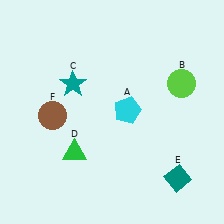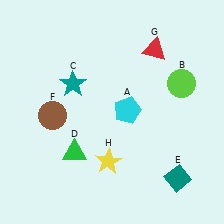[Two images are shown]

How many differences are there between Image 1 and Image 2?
There are 2 differences between the two images.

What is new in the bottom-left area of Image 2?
A yellow star (H) was added in the bottom-left area of Image 2.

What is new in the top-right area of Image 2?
A red triangle (G) was added in the top-right area of Image 2.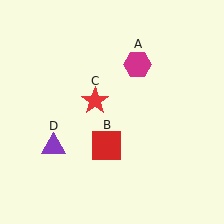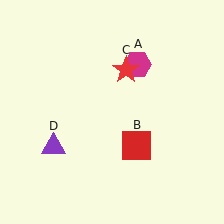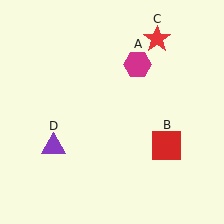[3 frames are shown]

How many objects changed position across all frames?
2 objects changed position: red square (object B), red star (object C).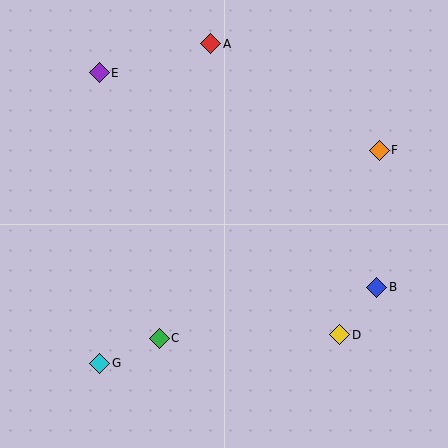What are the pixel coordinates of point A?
Point A is at (211, 44).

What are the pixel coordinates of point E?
Point E is at (99, 73).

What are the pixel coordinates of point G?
Point G is at (100, 363).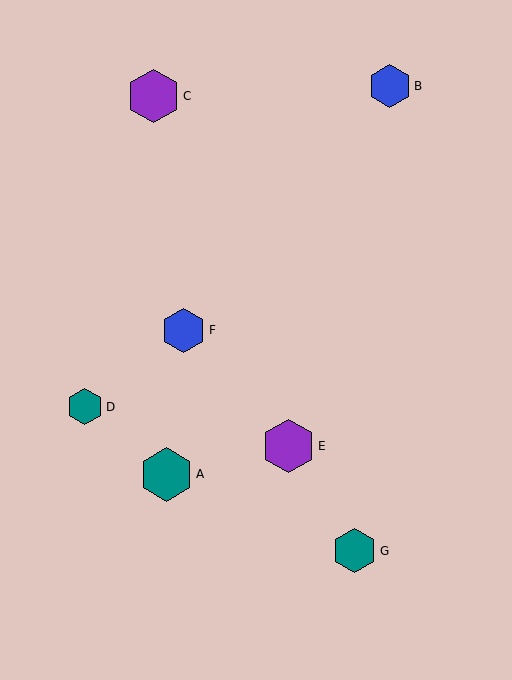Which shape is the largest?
The purple hexagon (labeled C) is the largest.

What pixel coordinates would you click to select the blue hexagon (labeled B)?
Click at (390, 86) to select the blue hexagon B.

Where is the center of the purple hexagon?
The center of the purple hexagon is at (153, 96).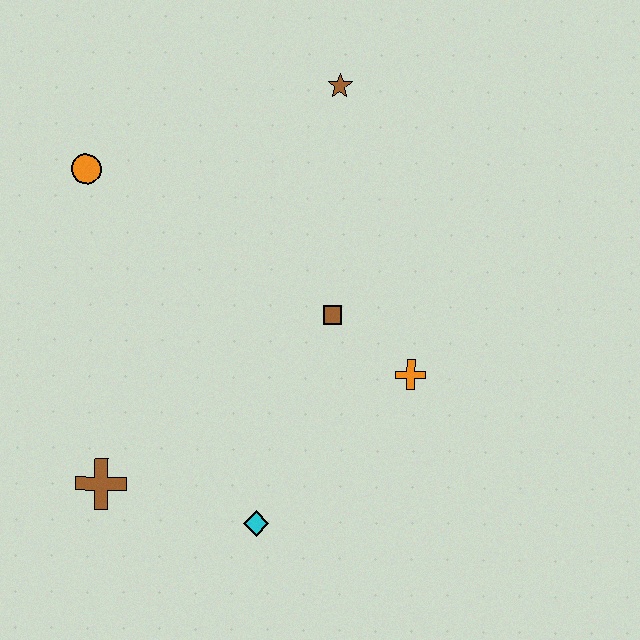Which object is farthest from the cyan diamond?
The brown star is farthest from the cyan diamond.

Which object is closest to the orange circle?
The brown star is closest to the orange circle.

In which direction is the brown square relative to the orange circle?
The brown square is to the right of the orange circle.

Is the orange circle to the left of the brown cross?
Yes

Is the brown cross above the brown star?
No